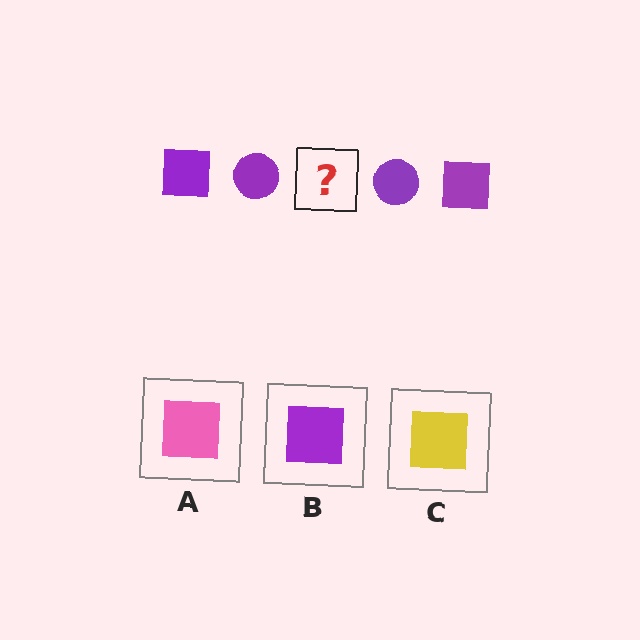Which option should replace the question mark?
Option B.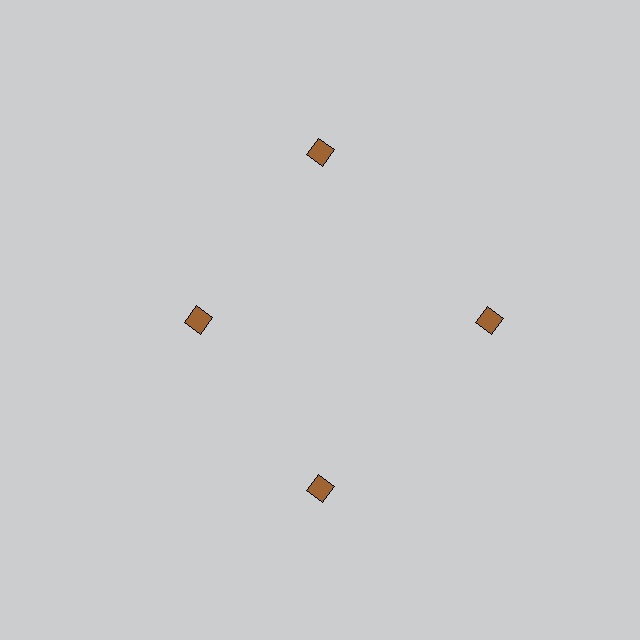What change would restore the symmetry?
The symmetry would be restored by moving it outward, back onto the ring so that all 4 squares sit at equal angles and equal distance from the center.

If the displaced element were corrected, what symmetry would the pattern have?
It would have 4-fold rotational symmetry — the pattern would map onto itself every 90 degrees.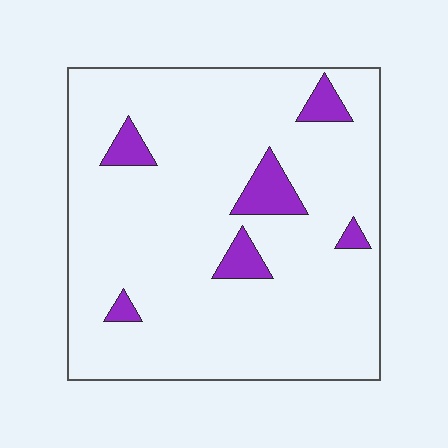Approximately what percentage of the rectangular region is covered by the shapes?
Approximately 10%.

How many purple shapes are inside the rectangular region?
6.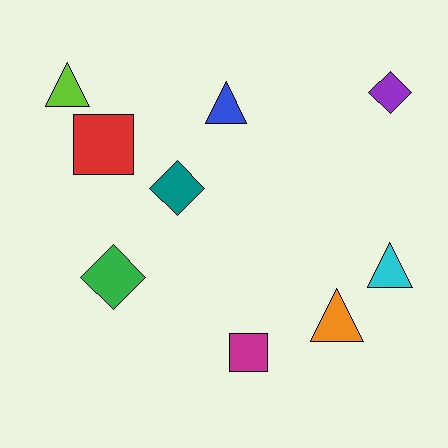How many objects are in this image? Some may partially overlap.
There are 9 objects.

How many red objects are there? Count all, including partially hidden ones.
There is 1 red object.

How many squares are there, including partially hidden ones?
There are 2 squares.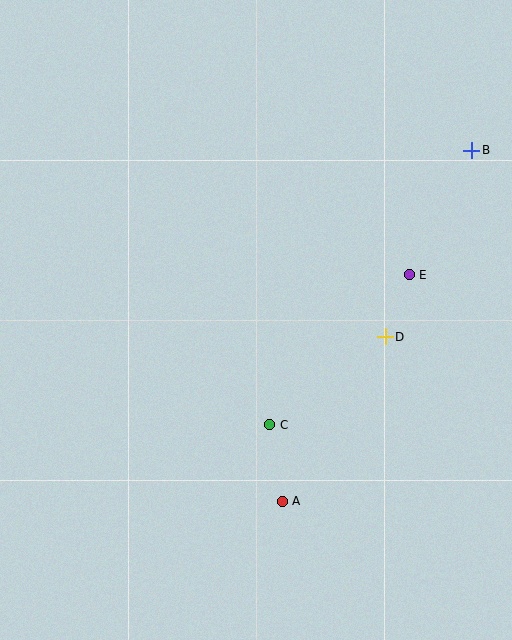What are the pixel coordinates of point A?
Point A is at (282, 501).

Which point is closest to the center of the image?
Point C at (270, 425) is closest to the center.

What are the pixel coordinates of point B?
Point B is at (472, 150).